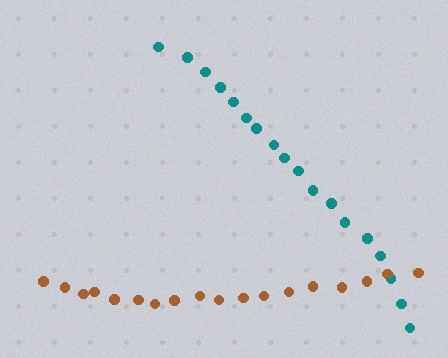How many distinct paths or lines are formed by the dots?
There are 2 distinct paths.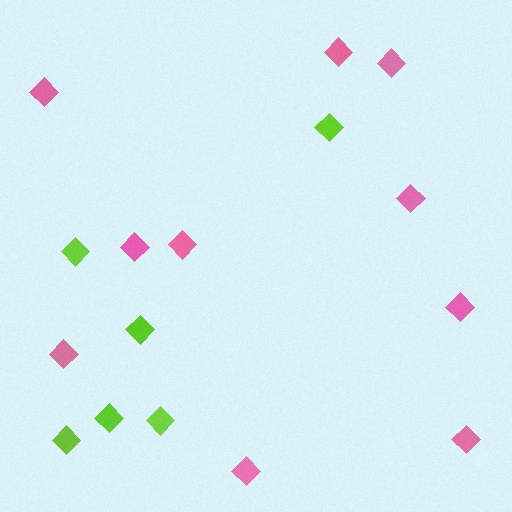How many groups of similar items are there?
There are 2 groups: one group of pink diamonds (10) and one group of lime diamonds (6).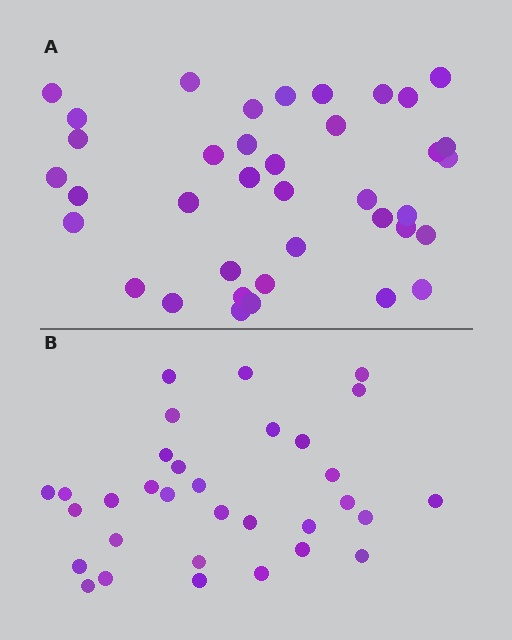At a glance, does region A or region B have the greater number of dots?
Region A (the top region) has more dots.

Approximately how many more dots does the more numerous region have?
Region A has about 6 more dots than region B.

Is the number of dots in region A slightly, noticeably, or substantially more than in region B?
Region A has only slightly more — the two regions are fairly close. The ratio is roughly 1.2 to 1.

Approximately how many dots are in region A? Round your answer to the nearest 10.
About 40 dots. (The exact count is 38, which rounds to 40.)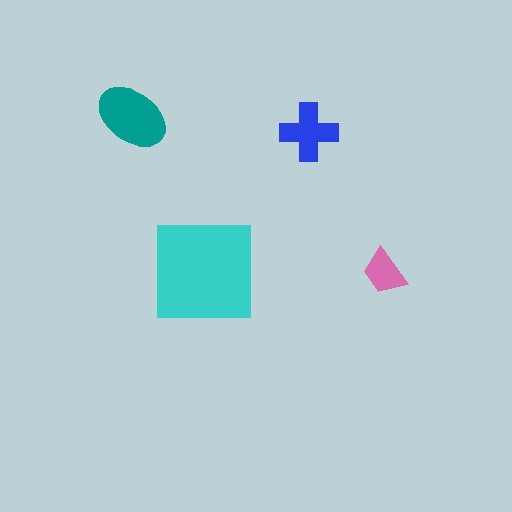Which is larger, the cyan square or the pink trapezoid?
The cyan square.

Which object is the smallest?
The pink trapezoid.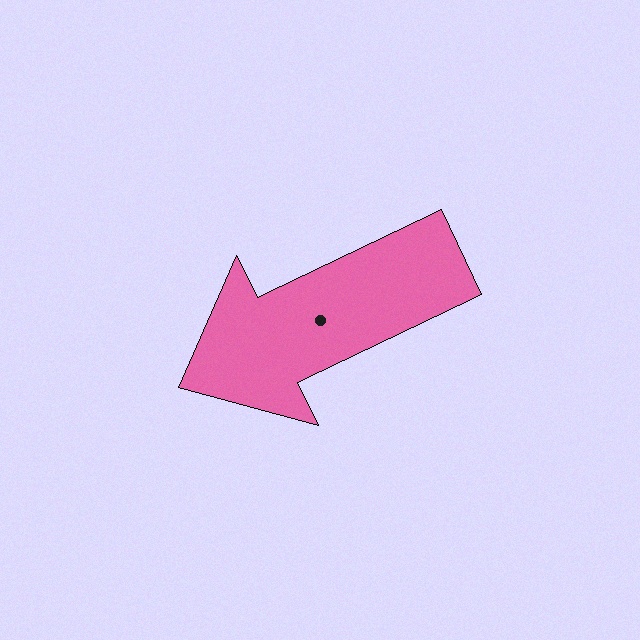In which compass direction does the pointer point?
Southwest.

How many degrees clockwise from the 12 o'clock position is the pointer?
Approximately 244 degrees.